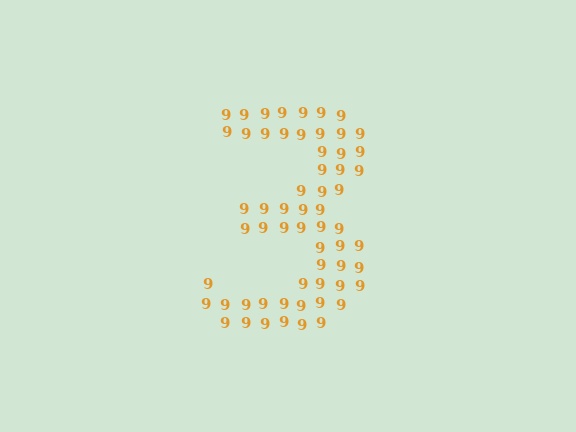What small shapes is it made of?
It is made of small digit 9's.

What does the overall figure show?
The overall figure shows the digit 3.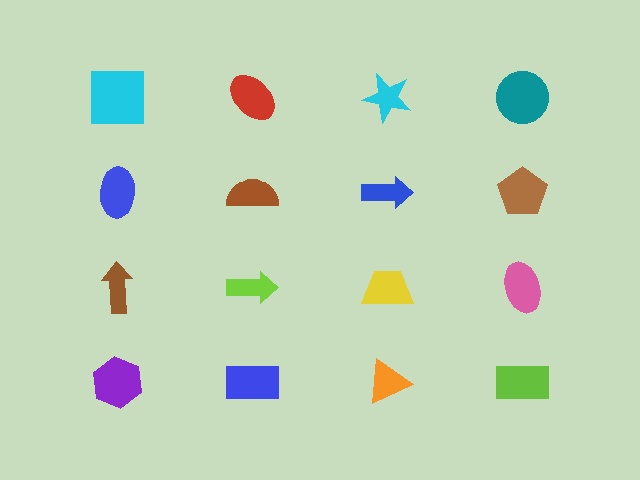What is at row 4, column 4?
A lime rectangle.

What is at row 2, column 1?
A blue ellipse.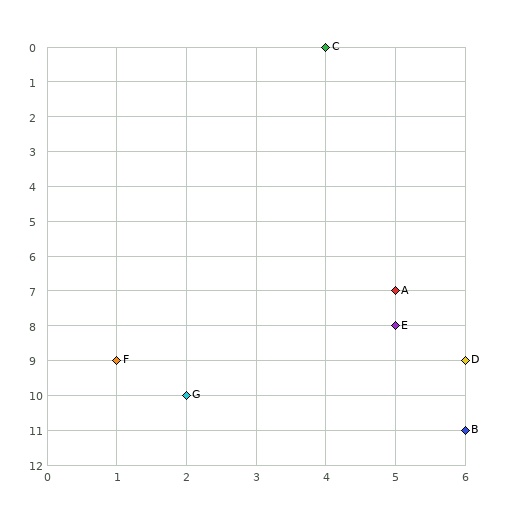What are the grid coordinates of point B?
Point B is at grid coordinates (6, 11).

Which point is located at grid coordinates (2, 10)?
Point G is at (2, 10).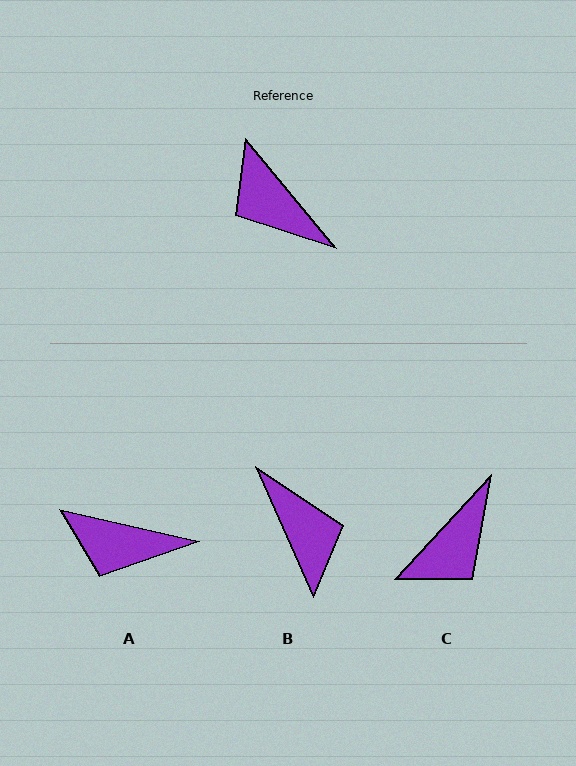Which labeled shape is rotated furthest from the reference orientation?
B, about 165 degrees away.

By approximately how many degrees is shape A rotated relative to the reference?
Approximately 38 degrees counter-clockwise.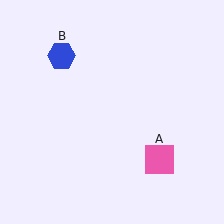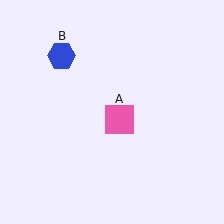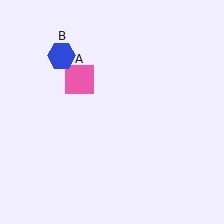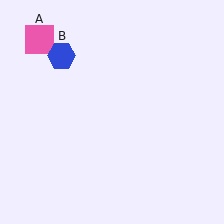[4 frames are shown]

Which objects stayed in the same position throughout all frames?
Blue hexagon (object B) remained stationary.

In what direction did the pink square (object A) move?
The pink square (object A) moved up and to the left.